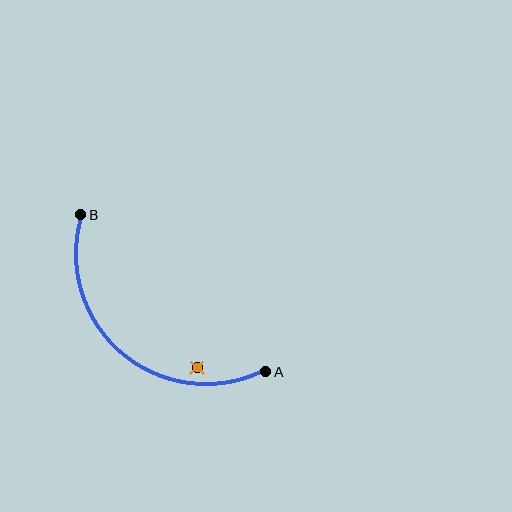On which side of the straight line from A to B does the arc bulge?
The arc bulges below and to the left of the straight line connecting A and B.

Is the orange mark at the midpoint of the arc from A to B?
No — the orange mark does not lie on the arc at all. It sits slightly inside the curve.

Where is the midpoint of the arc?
The arc midpoint is the point on the curve farthest from the straight line joining A and B. It sits below and to the left of that line.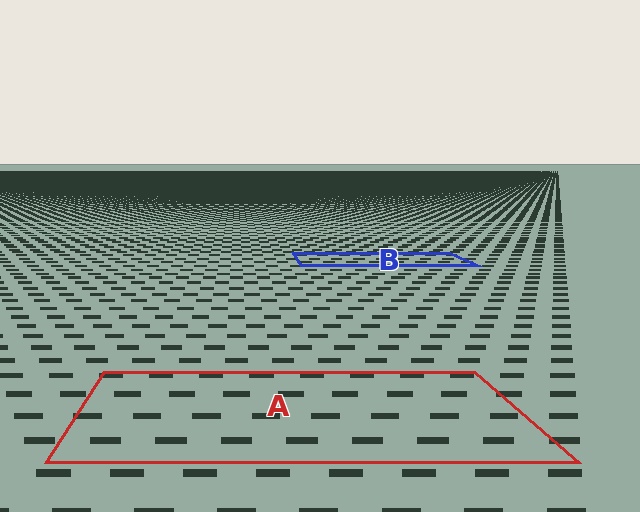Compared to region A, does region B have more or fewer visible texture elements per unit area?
Region B has more texture elements per unit area — they are packed more densely because it is farther away.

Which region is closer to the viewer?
Region A is closer. The texture elements there are larger and more spread out.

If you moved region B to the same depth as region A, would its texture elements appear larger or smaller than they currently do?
They would appear larger. At a closer depth, the same texture elements are projected at a bigger on-screen size.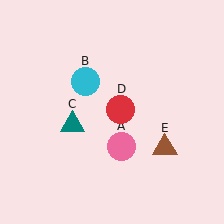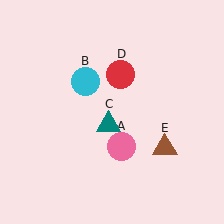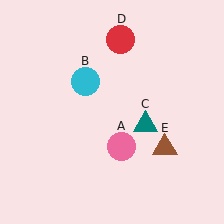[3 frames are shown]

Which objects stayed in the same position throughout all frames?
Pink circle (object A) and cyan circle (object B) and brown triangle (object E) remained stationary.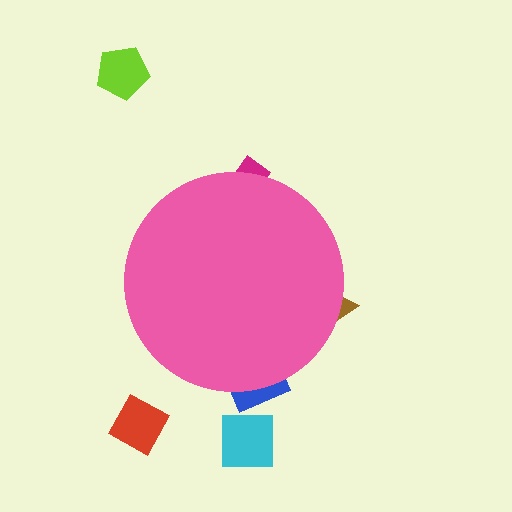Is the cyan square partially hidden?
No, the cyan square is fully visible.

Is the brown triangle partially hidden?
Yes, the brown triangle is partially hidden behind the pink circle.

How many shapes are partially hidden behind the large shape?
3 shapes are partially hidden.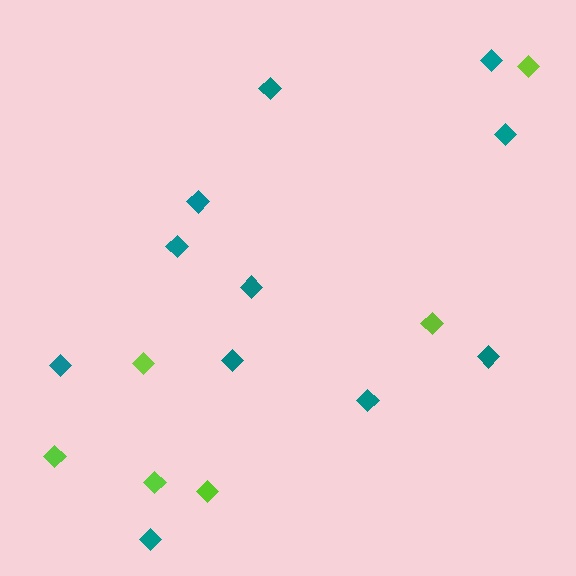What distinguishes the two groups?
There are 2 groups: one group of lime diamonds (6) and one group of teal diamonds (11).